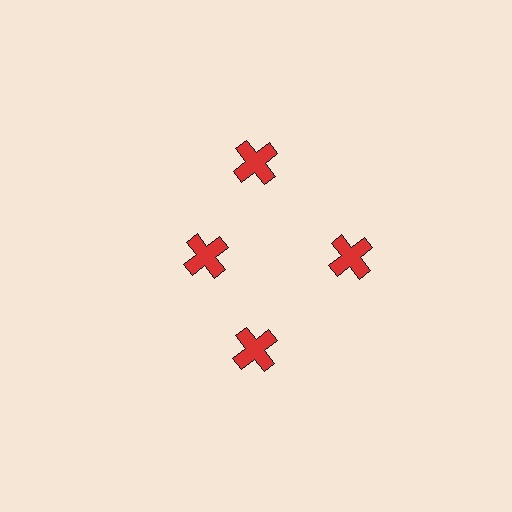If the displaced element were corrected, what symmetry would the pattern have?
It would have 4-fold rotational symmetry — the pattern would map onto itself every 90 degrees.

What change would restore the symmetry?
The symmetry would be restored by moving it outward, back onto the ring so that all 4 crosses sit at equal angles and equal distance from the center.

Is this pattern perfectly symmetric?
No. The 4 red crosses are arranged in a ring, but one element near the 9 o'clock position is pulled inward toward the center, breaking the 4-fold rotational symmetry.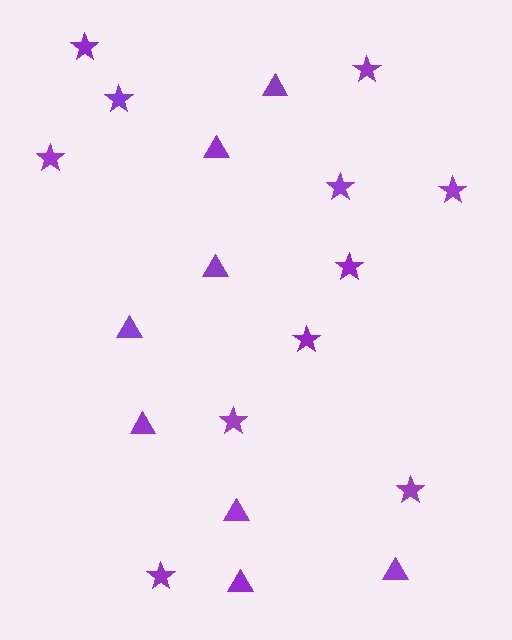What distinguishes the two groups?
There are 2 groups: one group of triangles (8) and one group of stars (11).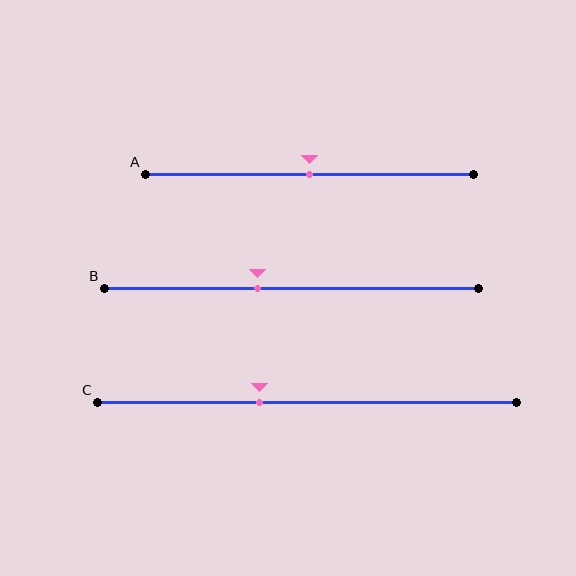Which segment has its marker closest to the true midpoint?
Segment A has its marker closest to the true midpoint.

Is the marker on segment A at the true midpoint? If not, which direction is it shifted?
Yes, the marker on segment A is at the true midpoint.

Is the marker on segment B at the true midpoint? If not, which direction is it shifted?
No, the marker on segment B is shifted to the left by about 9% of the segment length.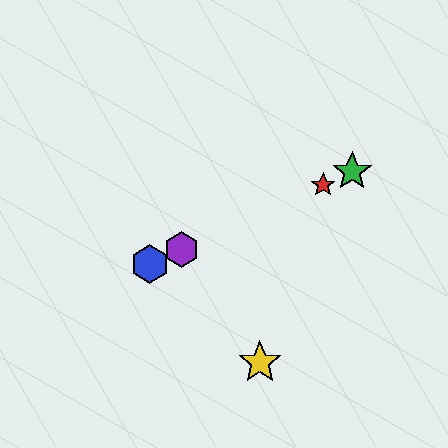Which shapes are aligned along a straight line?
The red star, the blue hexagon, the green star, the purple hexagon are aligned along a straight line.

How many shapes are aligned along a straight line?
4 shapes (the red star, the blue hexagon, the green star, the purple hexagon) are aligned along a straight line.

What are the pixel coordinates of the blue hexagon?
The blue hexagon is at (150, 264).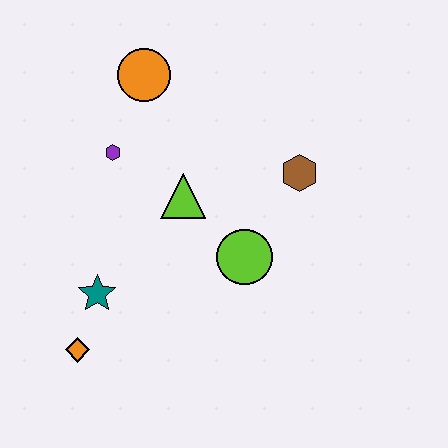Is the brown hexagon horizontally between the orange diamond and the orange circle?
No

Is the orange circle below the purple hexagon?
No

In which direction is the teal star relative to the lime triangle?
The teal star is below the lime triangle.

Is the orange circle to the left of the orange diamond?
No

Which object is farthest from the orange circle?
The orange diamond is farthest from the orange circle.